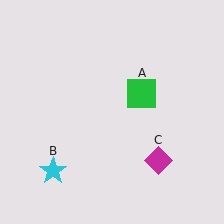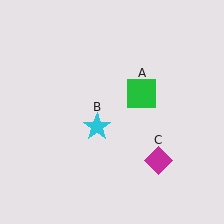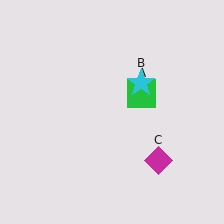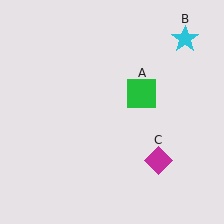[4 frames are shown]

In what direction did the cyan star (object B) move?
The cyan star (object B) moved up and to the right.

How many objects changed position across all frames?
1 object changed position: cyan star (object B).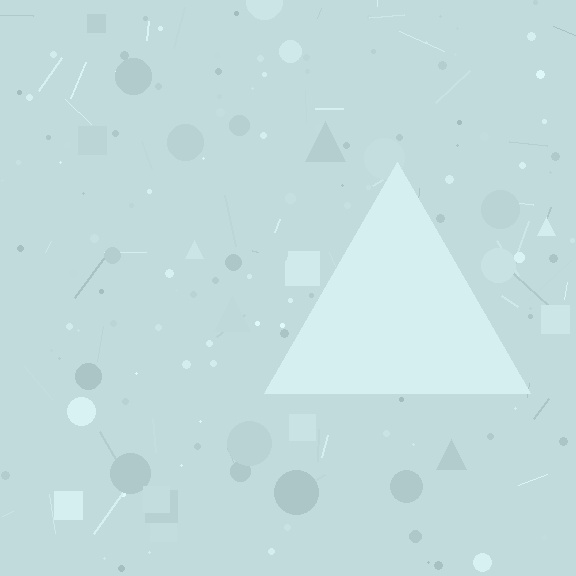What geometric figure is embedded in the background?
A triangle is embedded in the background.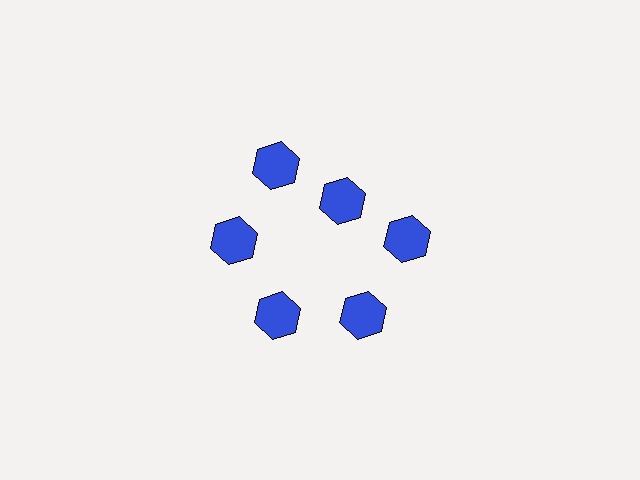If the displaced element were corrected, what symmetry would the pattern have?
It would have 6-fold rotational symmetry — the pattern would map onto itself every 60 degrees.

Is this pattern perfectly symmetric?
No. The 6 blue hexagons are arranged in a ring, but one element near the 1 o'clock position is pulled inward toward the center, breaking the 6-fold rotational symmetry.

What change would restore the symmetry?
The symmetry would be restored by moving it outward, back onto the ring so that all 6 hexagons sit at equal angles and equal distance from the center.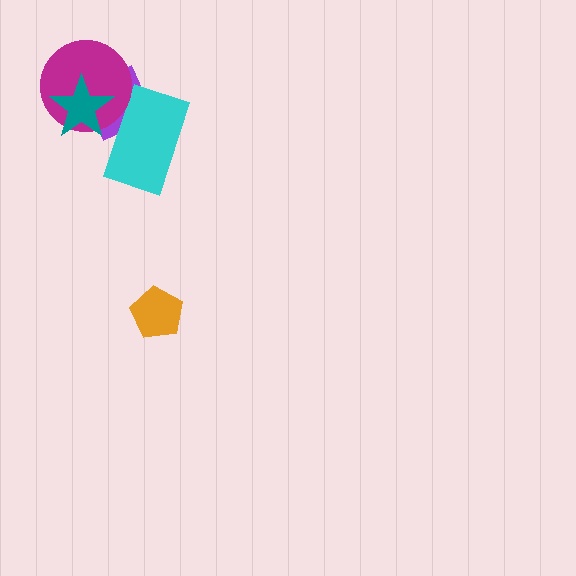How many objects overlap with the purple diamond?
3 objects overlap with the purple diamond.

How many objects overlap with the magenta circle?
3 objects overlap with the magenta circle.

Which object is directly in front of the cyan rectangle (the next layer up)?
The magenta circle is directly in front of the cyan rectangle.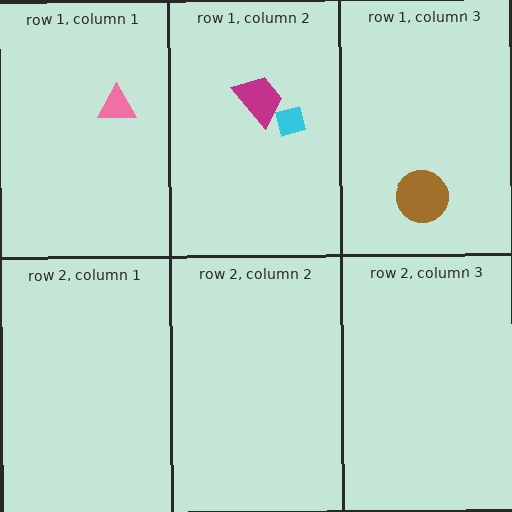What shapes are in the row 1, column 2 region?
The magenta trapezoid, the cyan square.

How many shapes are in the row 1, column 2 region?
2.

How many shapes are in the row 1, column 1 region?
1.